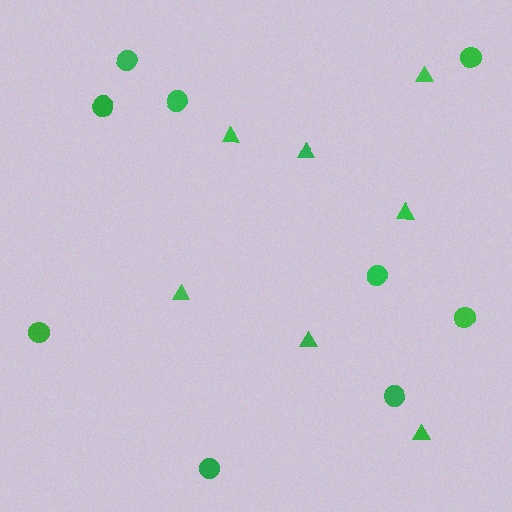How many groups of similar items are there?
There are 2 groups: one group of circles (9) and one group of triangles (7).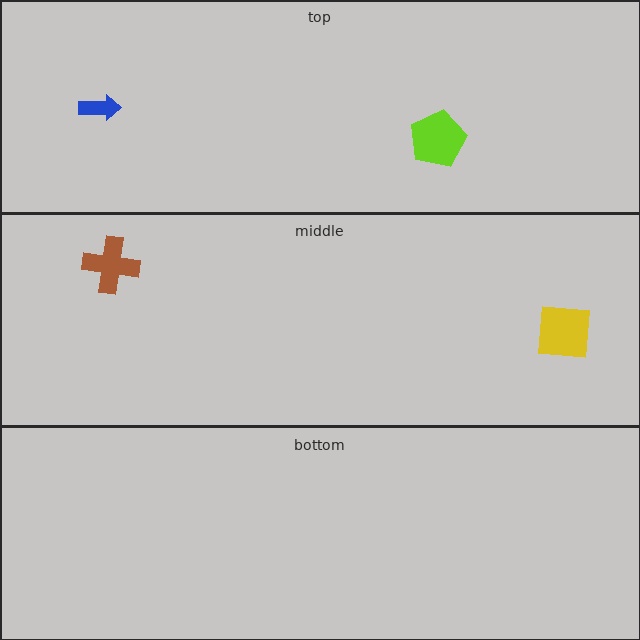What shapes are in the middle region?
The brown cross, the yellow square.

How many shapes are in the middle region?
2.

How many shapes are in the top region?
2.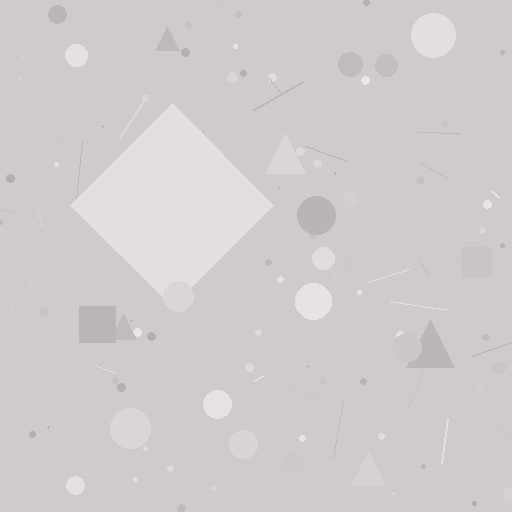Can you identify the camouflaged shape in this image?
The camouflaged shape is a diamond.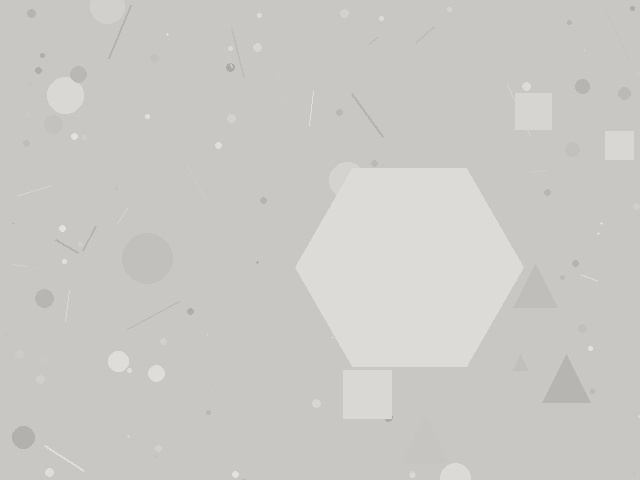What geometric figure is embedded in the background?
A hexagon is embedded in the background.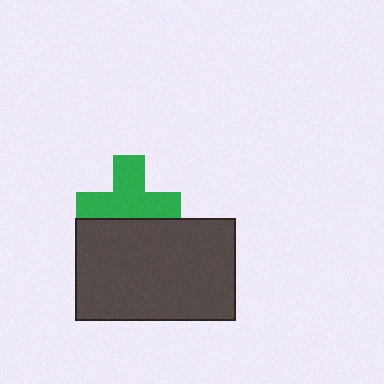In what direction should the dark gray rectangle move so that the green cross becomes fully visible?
The dark gray rectangle should move down. That is the shortest direction to clear the overlap and leave the green cross fully visible.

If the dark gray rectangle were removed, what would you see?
You would see the complete green cross.